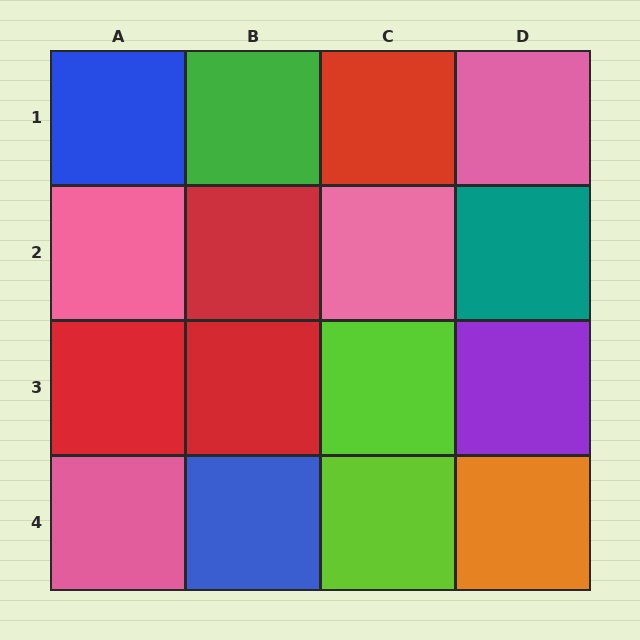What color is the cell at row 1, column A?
Blue.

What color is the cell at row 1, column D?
Pink.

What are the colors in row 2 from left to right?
Pink, red, pink, teal.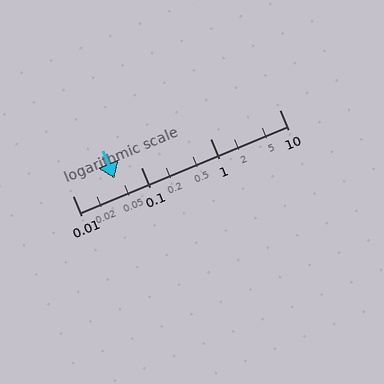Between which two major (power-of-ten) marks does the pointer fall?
The pointer is between 0.01 and 0.1.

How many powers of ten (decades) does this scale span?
The scale spans 3 decades, from 0.01 to 10.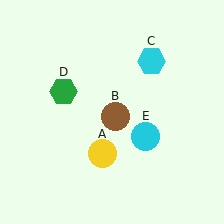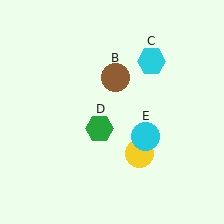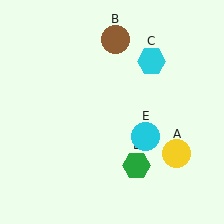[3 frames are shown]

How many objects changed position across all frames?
3 objects changed position: yellow circle (object A), brown circle (object B), green hexagon (object D).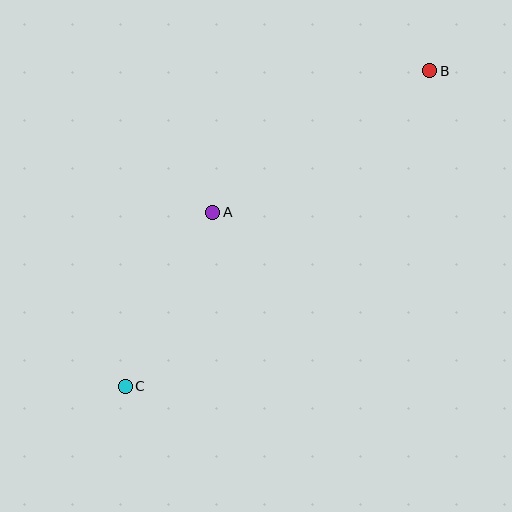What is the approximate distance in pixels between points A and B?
The distance between A and B is approximately 259 pixels.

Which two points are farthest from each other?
Points B and C are farthest from each other.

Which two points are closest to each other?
Points A and C are closest to each other.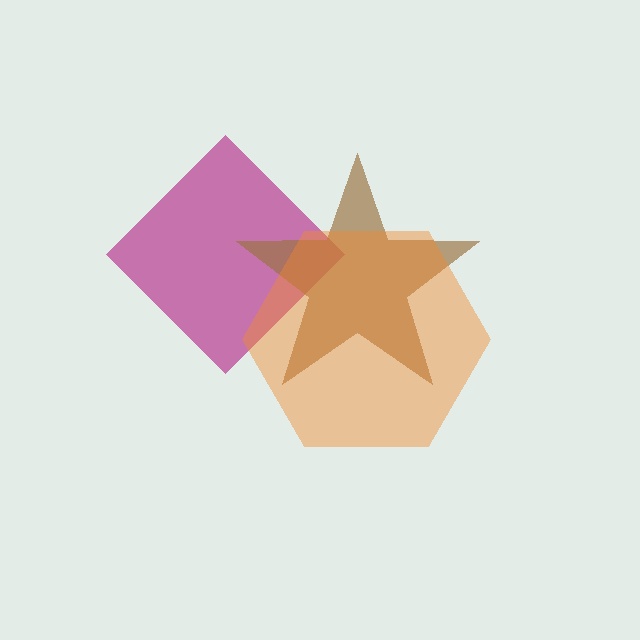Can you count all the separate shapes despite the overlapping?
Yes, there are 3 separate shapes.